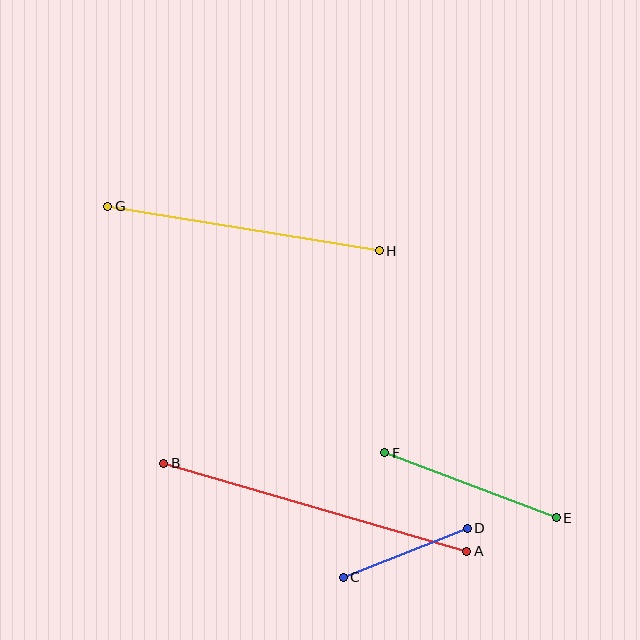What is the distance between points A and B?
The distance is approximately 315 pixels.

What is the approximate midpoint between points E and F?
The midpoint is at approximately (470, 485) pixels.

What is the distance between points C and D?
The distance is approximately 133 pixels.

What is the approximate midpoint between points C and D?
The midpoint is at approximately (405, 553) pixels.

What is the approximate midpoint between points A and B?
The midpoint is at approximately (315, 507) pixels.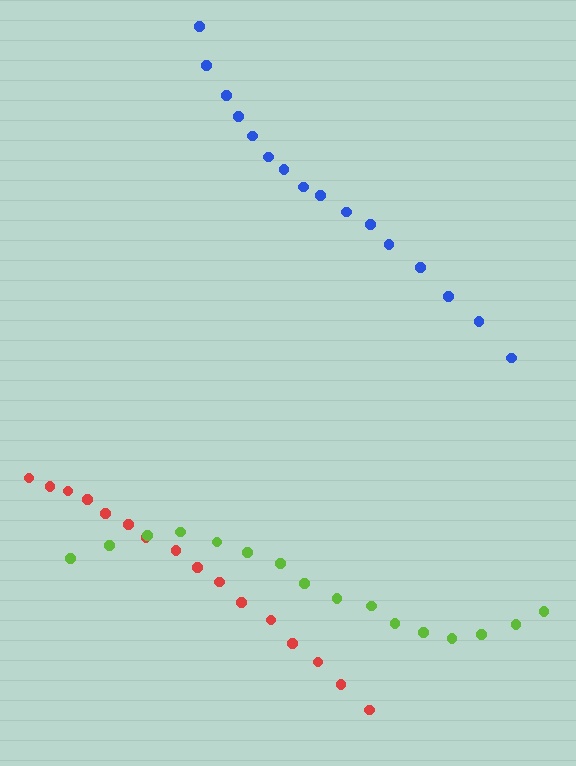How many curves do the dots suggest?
There are 3 distinct paths.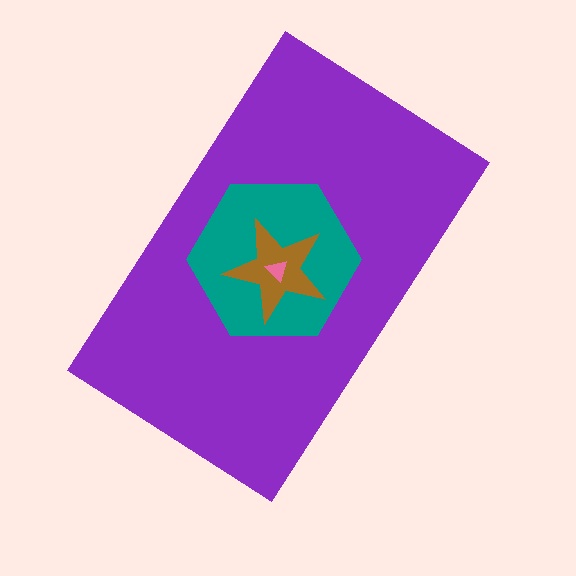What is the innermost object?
The pink triangle.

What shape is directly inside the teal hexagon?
The brown star.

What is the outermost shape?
The purple rectangle.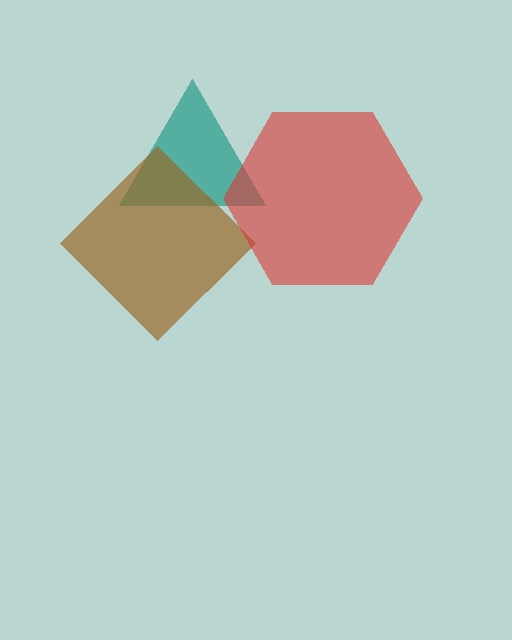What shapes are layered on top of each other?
The layered shapes are: a teal triangle, a brown diamond, a red hexagon.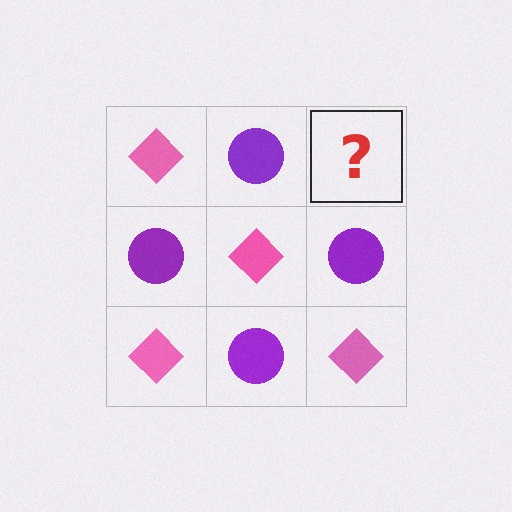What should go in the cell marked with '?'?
The missing cell should contain a pink diamond.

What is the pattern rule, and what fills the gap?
The rule is that it alternates pink diamond and purple circle in a checkerboard pattern. The gap should be filled with a pink diamond.